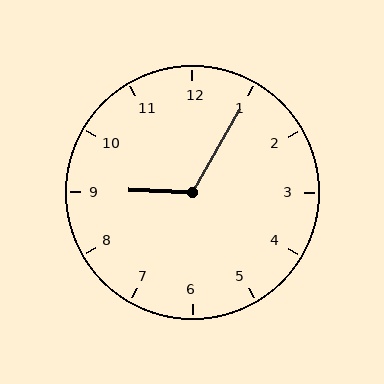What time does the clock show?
9:05.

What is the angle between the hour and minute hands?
Approximately 118 degrees.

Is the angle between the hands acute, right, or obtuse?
It is obtuse.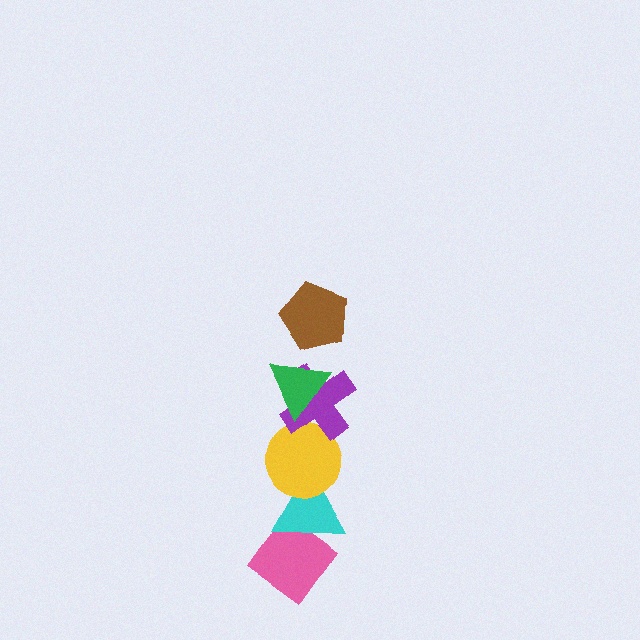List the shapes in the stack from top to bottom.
From top to bottom: the brown pentagon, the green triangle, the purple cross, the yellow circle, the cyan triangle, the pink diamond.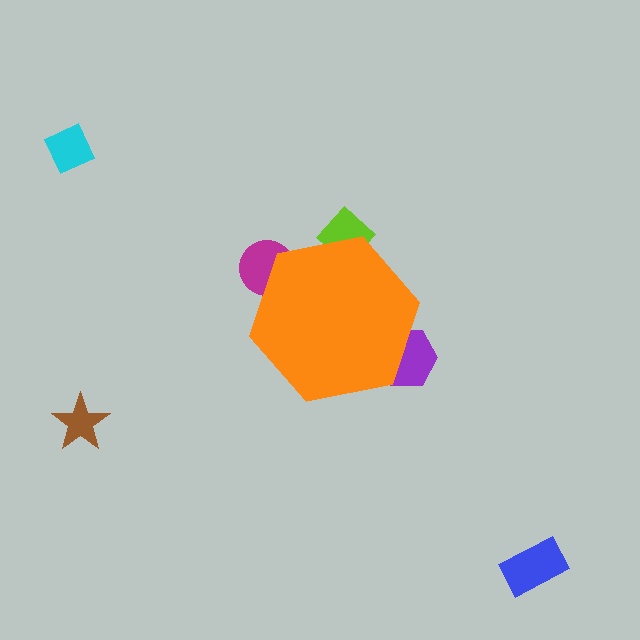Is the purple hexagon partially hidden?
Yes, the purple hexagon is partially hidden behind the orange hexagon.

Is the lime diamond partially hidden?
Yes, the lime diamond is partially hidden behind the orange hexagon.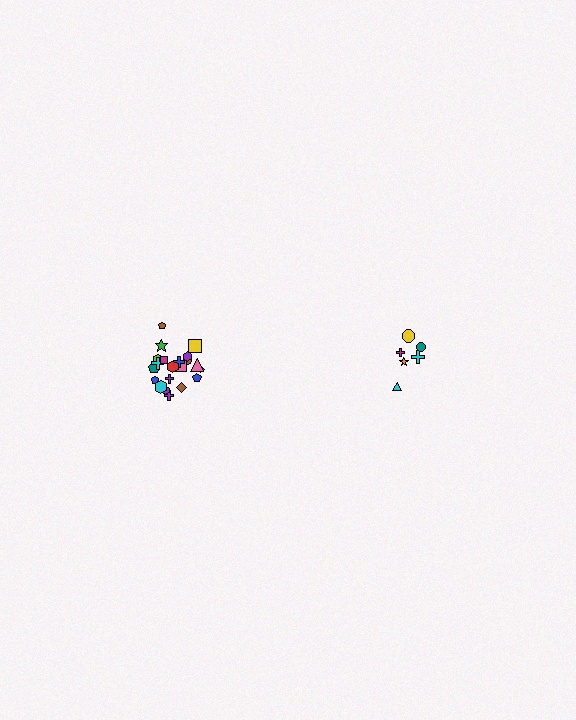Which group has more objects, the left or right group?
The left group.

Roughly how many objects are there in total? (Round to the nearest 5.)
Roughly 30 objects in total.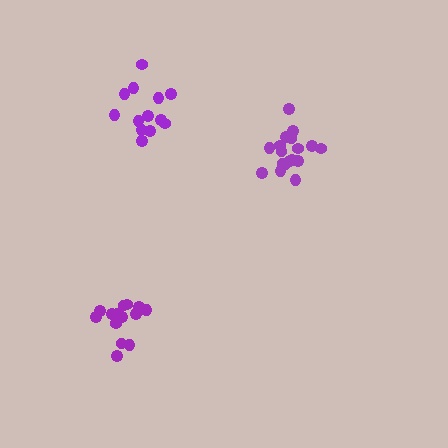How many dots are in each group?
Group 1: 13 dots, Group 2: 15 dots, Group 3: 19 dots (47 total).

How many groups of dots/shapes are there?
There are 3 groups.